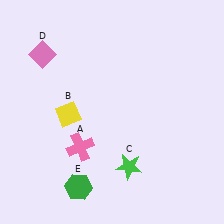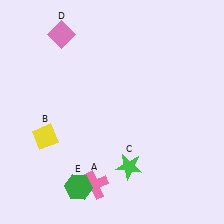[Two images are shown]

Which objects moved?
The objects that moved are: the pink cross (A), the yellow diamond (B), the pink diamond (D).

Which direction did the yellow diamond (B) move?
The yellow diamond (B) moved left.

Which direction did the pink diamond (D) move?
The pink diamond (D) moved up.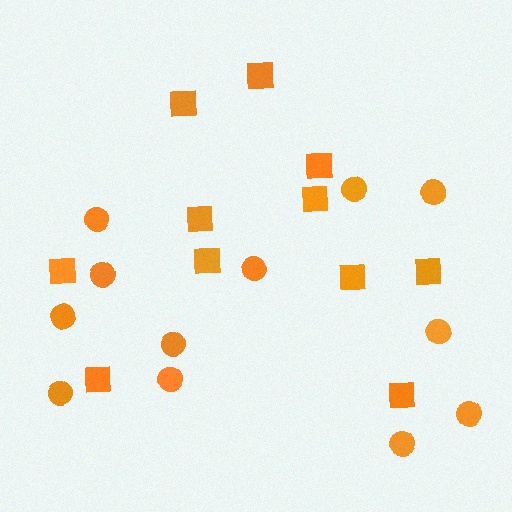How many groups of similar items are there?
There are 2 groups: one group of squares (11) and one group of circles (12).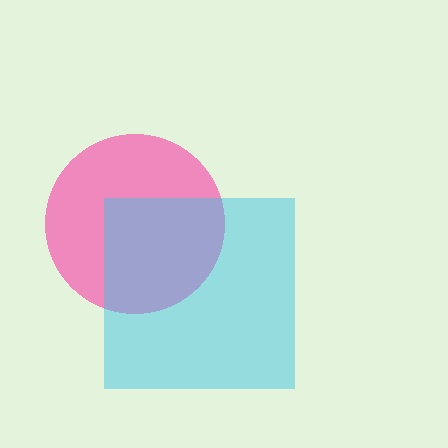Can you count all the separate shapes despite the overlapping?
Yes, there are 2 separate shapes.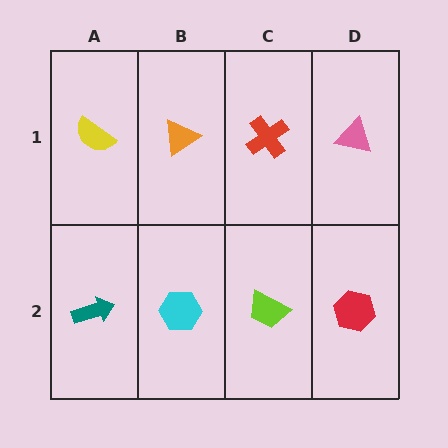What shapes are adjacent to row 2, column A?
A yellow semicircle (row 1, column A), a cyan hexagon (row 2, column B).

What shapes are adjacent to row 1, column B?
A cyan hexagon (row 2, column B), a yellow semicircle (row 1, column A), a red cross (row 1, column C).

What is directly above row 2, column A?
A yellow semicircle.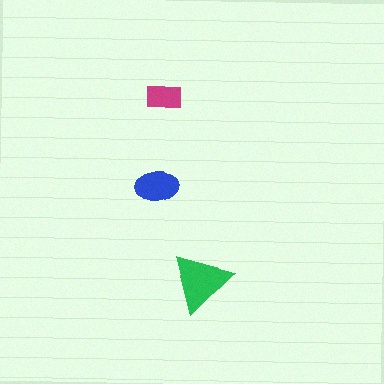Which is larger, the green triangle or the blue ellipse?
The green triangle.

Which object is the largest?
The green triangle.